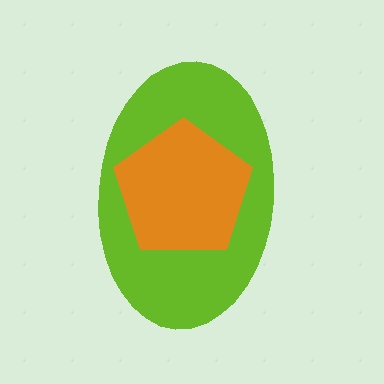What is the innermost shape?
The orange pentagon.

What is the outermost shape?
The lime ellipse.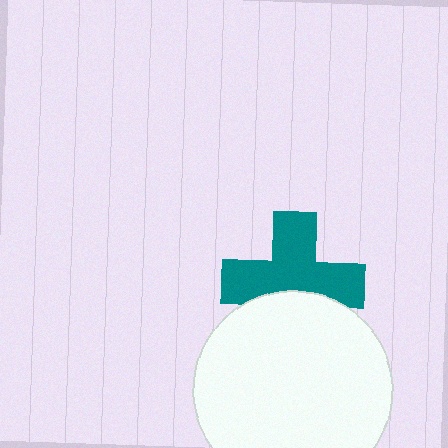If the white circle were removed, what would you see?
You would see the complete teal cross.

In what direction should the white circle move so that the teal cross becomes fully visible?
The white circle should move down. That is the shortest direction to clear the overlap and leave the teal cross fully visible.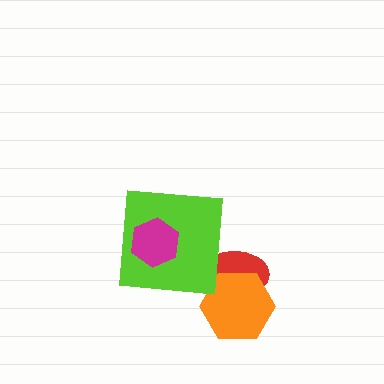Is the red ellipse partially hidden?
Yes, it is partially covered by another shape.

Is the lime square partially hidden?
Yes, it is partially covered by another shape.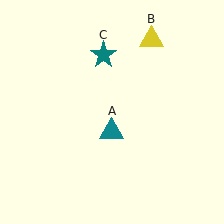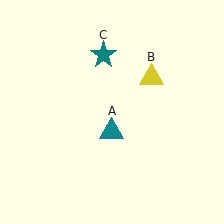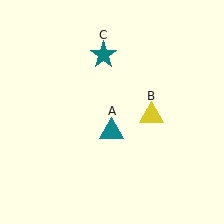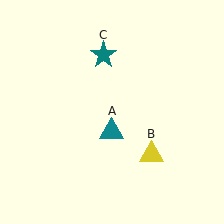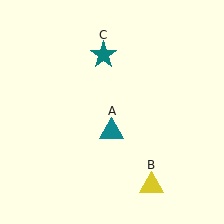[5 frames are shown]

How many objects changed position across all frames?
1 object changed position: yellow triangle (object B).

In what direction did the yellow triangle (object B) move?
The yellow triangle (object B) moved down.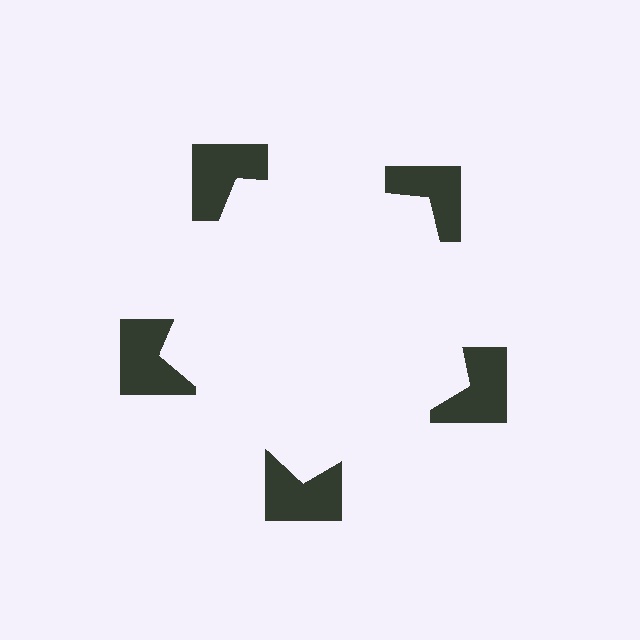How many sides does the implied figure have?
5 sides.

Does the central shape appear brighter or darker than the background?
It typically appears slightly brighter than the background, even though no actual brightness change is drawn.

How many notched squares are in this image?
There are 5 — one at each vertex of the illusory pentagon.